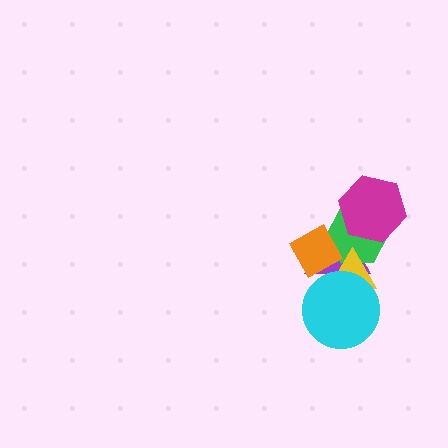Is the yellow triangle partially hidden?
Yes, it is partially covered by another shape.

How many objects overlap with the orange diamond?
3 objects overlap with the orange diamond.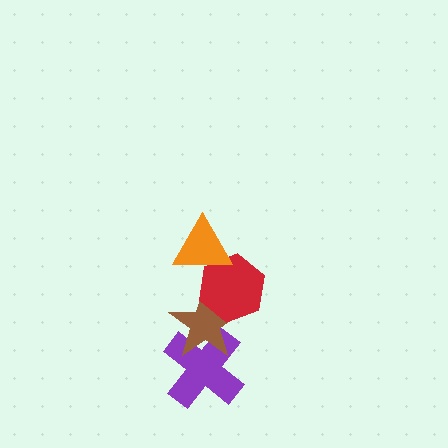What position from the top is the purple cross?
The purple cross is 4th from the top.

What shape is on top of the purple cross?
The brown star is on top of the purple cross.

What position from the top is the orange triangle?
The orange triangle is 1st from the top.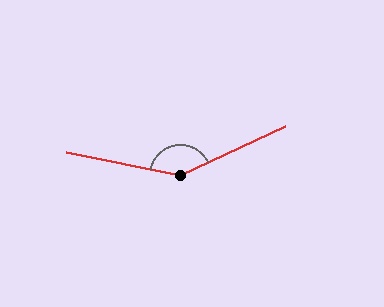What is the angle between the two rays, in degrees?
Approximately 144 degrees.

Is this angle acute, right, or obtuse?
It is obtuse.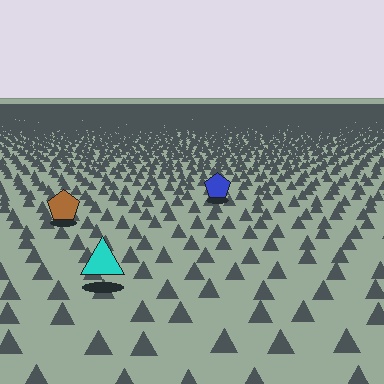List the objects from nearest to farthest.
From nearest to farthest: the cyan triangle, the brown pentagon, the blue pentagon.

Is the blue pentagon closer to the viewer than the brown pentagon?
No. The brown pentagon is closer — you can tell from the texture gradient: the ground texture is coarser near it.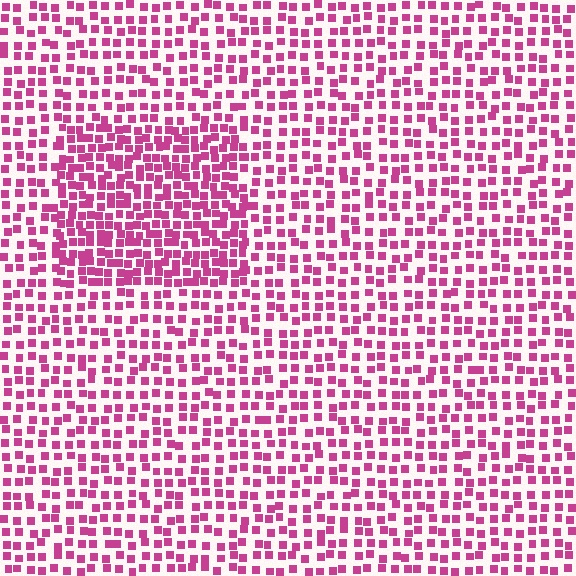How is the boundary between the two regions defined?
The boundary is defined by a change in element density (approximately 1.7x ratio). All elements are the same color, size, and shape.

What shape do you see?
I see a rectangle.